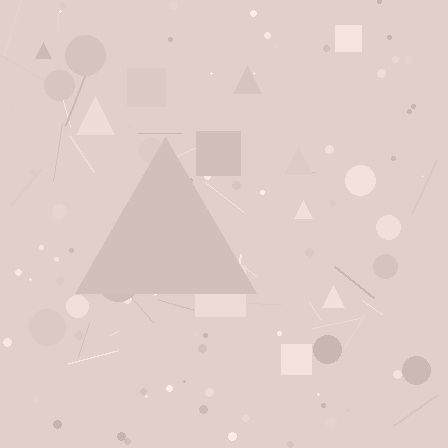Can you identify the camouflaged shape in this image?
The camouflaged shape is a triangle.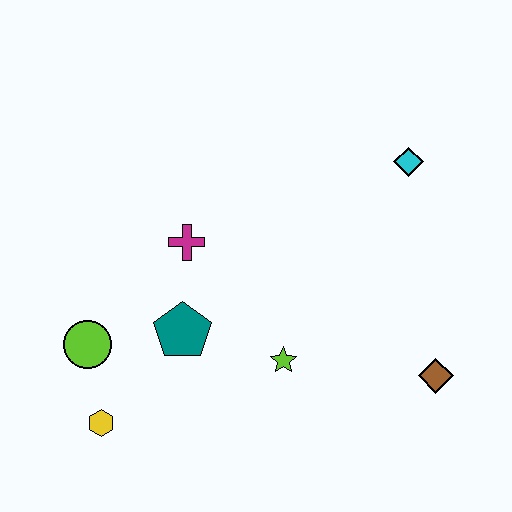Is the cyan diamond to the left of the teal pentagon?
No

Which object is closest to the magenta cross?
The teal pentagon is closest to the magenta cross.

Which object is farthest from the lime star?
The cyan diamond is farthest from the lime star.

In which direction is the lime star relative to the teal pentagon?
The lime star is to the right of the teal pentagon.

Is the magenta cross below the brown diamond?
No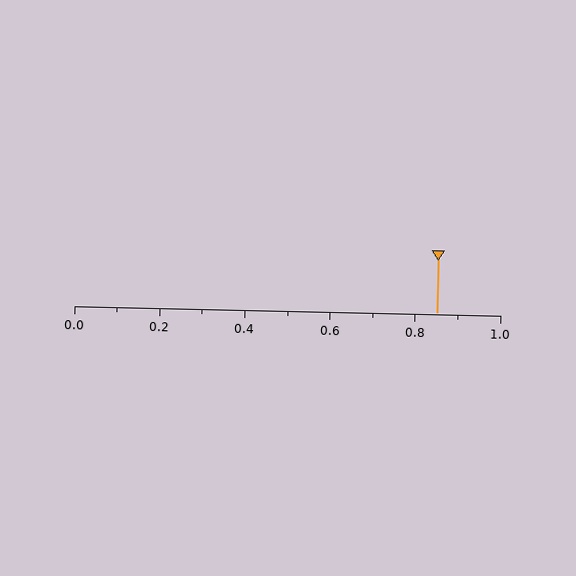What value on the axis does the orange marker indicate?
The marker indicates approximately 0.85.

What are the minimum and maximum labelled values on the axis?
The axis runs from 0.0 to 1.0.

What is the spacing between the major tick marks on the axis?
The major ticks are spaced 0.2 apart.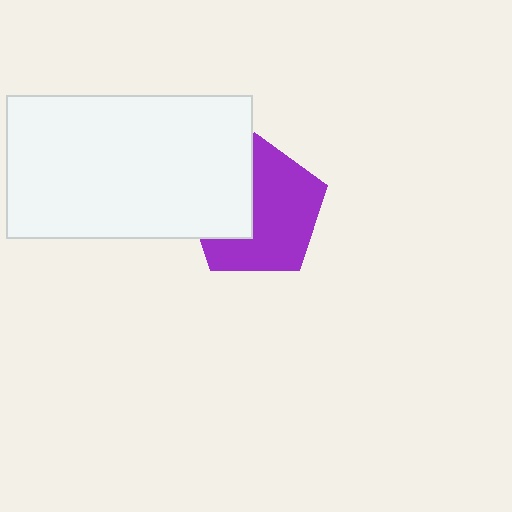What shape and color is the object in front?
The object in front is a white rectangle.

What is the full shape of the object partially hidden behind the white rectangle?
The partially hidden object is a purple pentagon.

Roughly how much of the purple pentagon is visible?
About half of it is visible (roughly 62%).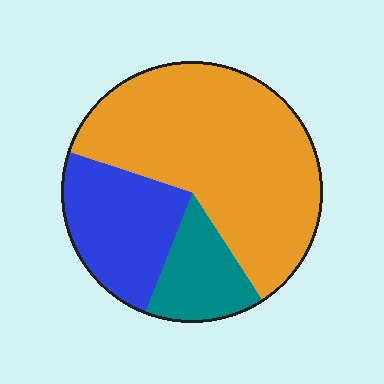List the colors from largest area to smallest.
From largest to smallest: orange, blue, teal.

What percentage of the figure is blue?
Blue covers around 25% of the figure.